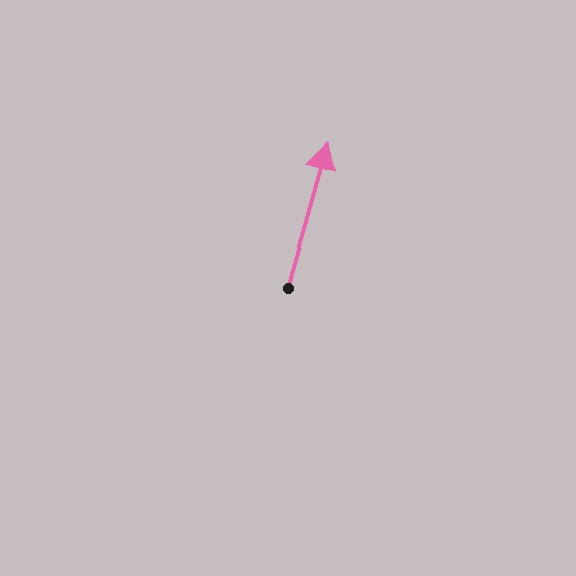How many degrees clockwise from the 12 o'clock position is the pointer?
Approximately 16 degrees.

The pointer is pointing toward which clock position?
Roughly 1 o'clock.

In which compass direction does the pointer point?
North.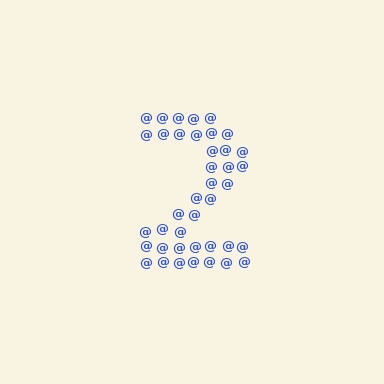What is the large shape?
The large shape is the digit 2.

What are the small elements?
The small elements are at signs.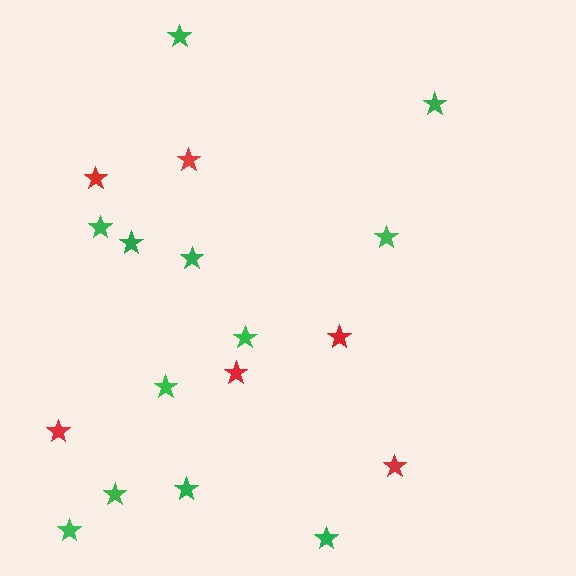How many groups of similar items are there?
There are 2 groups: one group of green stars (12) and one group of red stars (6).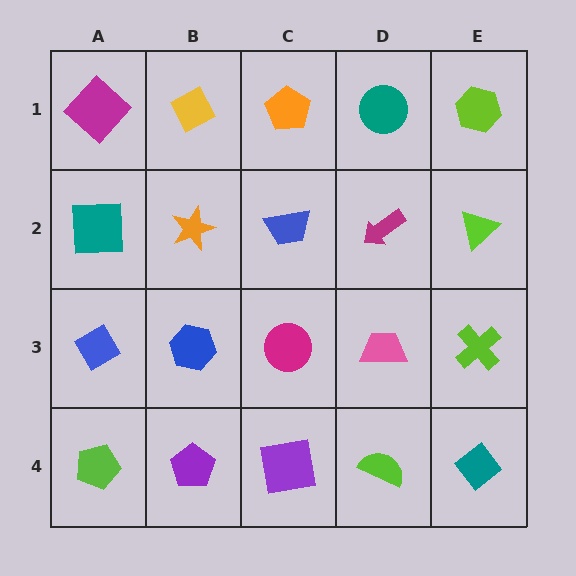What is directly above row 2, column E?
A lime hexagon.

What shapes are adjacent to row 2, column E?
A lime hexagon (row 1, column E), a lime cross (row 3, column E), a magenta arrow (row 2, column D).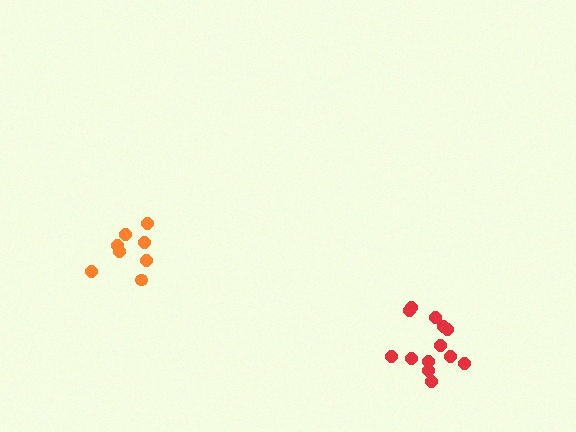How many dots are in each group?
Group 1: 8 dots, Group 2: 13 dots (21 total).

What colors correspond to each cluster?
The clusters are colored: orange, red.